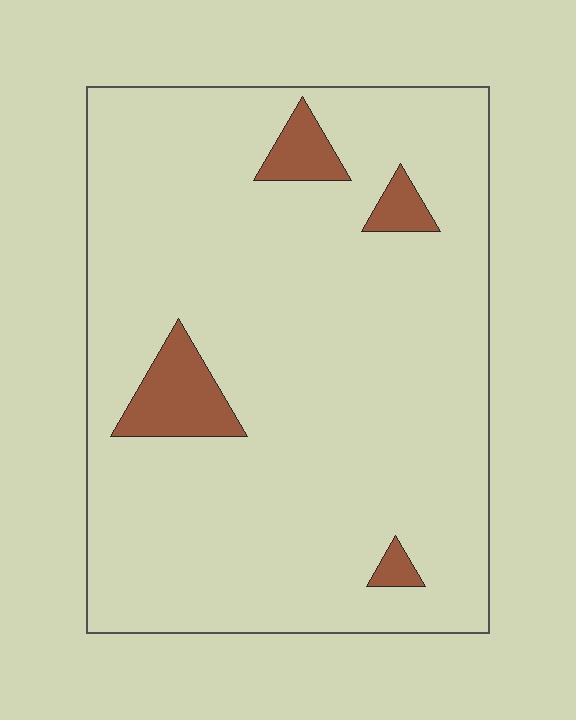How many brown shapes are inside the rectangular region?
4.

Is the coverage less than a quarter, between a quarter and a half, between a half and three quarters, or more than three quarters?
Less than a quarter.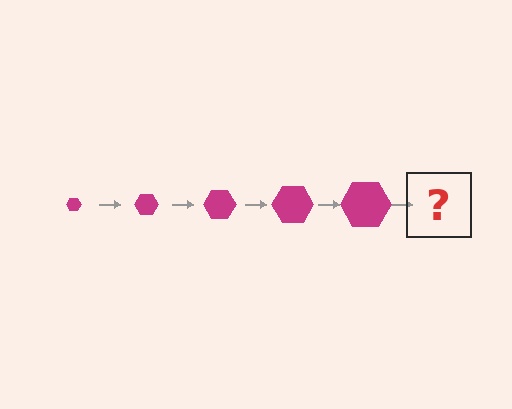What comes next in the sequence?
The next element should be a magenta hexagon, larger than the previous one.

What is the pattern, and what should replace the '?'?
The pattern is that the hexagon gets progressively larger each step. The '?' should be a magenta hexagon, larger than the previous one.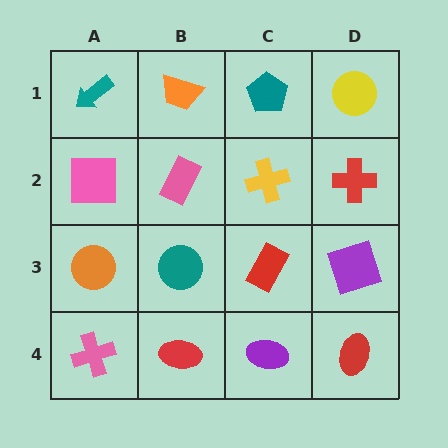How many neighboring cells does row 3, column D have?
3.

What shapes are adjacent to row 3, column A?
A pink square (row 2, column A), a pink cross (row 4, column A), a teal circle (row 3, column B).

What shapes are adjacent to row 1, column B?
A pink rectangle (row 2, column B), a teal arrow (row 1, column A), a teal pentagon (row 1, column C).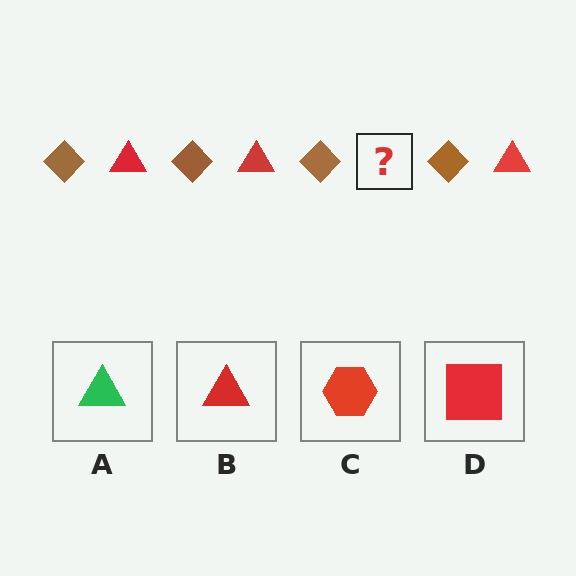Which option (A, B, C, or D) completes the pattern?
B.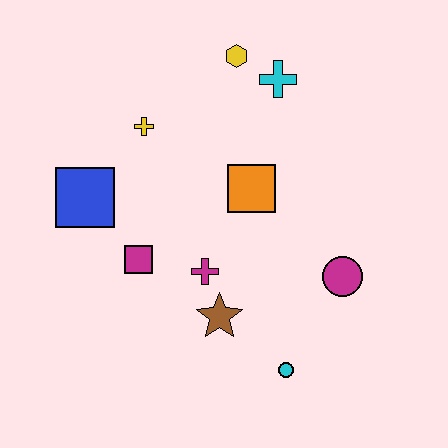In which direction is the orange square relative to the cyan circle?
The orange square is above the cyan circle.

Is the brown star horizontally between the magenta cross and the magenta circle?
Yes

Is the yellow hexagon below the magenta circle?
No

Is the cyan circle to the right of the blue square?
Yes